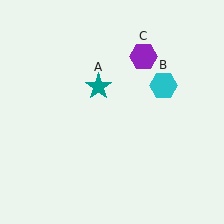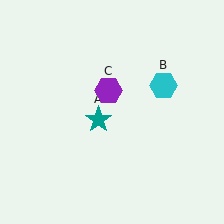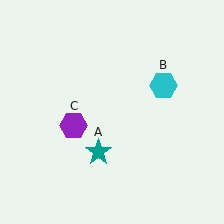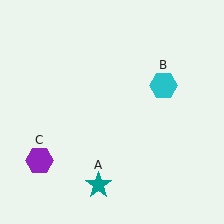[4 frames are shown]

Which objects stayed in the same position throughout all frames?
Cyan hexagon (object B) remained stationary.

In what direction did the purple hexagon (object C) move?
The purple hexagon (object C) moved down and to the left.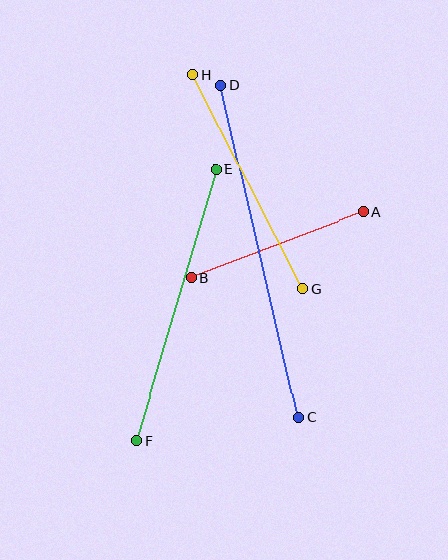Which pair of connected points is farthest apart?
Points C and D are farthest apart.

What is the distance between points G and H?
The distance is approximately 240 pixels.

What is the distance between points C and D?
The distance is approximately 341 pixels.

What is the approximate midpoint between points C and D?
The midpoint is at approximately (260, 251) pixels.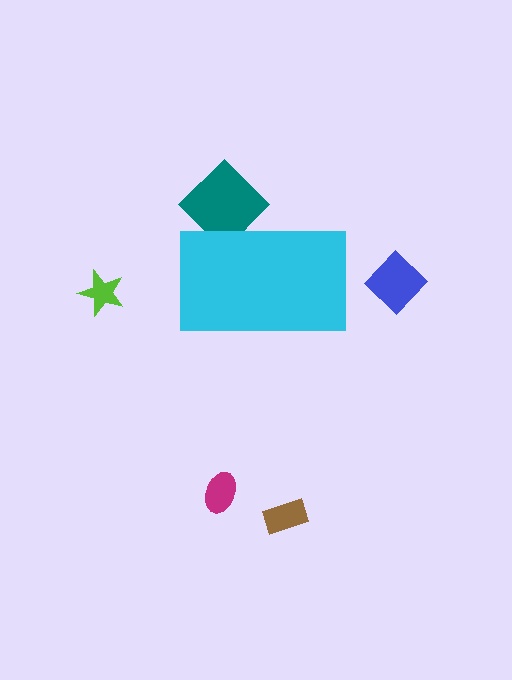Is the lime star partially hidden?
No, the lime star is fully visible.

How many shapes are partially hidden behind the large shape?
1 shape is partially hidden.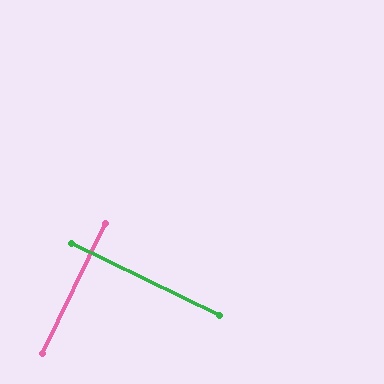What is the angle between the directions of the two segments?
Approximately 90 degrees.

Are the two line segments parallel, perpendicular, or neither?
Perpendicular — they meet at approximately 90°.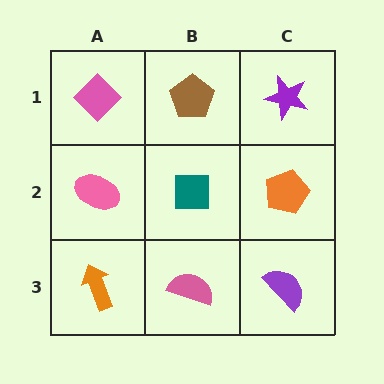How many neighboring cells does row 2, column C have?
3.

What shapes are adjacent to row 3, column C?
An orange pentagon (row 2, column C), a pink semicircle (row 3, column B).